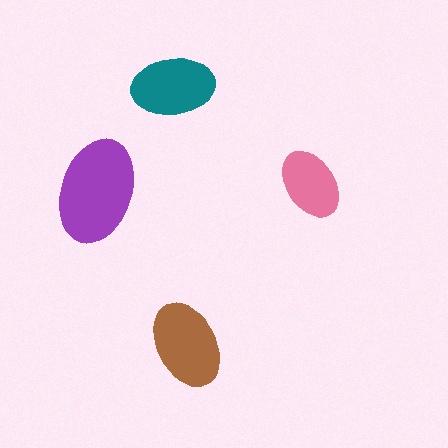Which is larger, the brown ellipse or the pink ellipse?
The brown one.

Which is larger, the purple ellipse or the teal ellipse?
The purple one.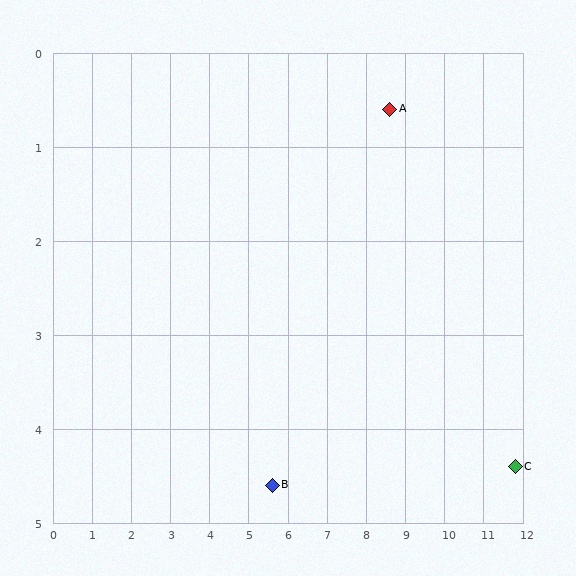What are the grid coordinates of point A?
Point A is at approximately (8.6, 0.6).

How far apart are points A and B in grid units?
Points A and B are about 5.0 grid units apart.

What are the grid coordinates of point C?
Point C is at approximately (11.8, 4.4).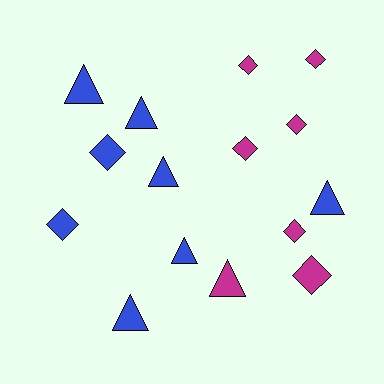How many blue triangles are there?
There are 6 blue triangles.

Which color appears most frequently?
Blue, with 8 objects.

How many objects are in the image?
There are 15 objects.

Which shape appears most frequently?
Diamond, with 8 objects.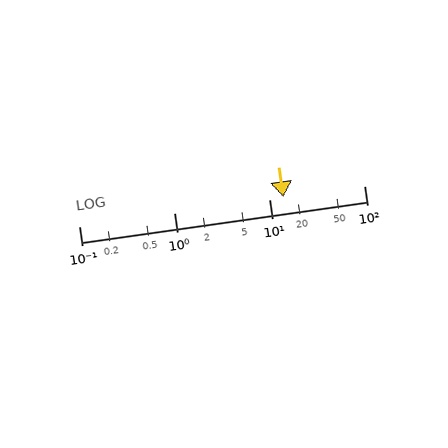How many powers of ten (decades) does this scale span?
The scale spans 3 decades, from 0.1 to 100.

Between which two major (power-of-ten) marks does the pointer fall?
The pointer is between 10 and 100.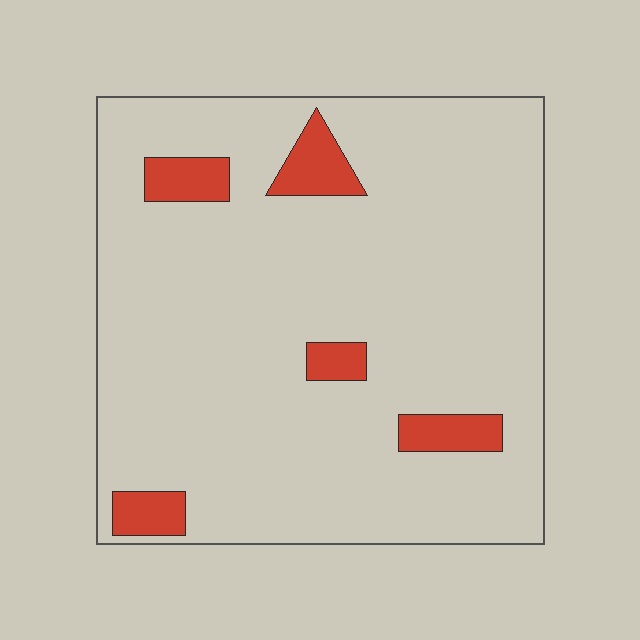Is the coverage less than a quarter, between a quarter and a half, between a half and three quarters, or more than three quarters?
Less than a quarter.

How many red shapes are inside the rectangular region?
5.